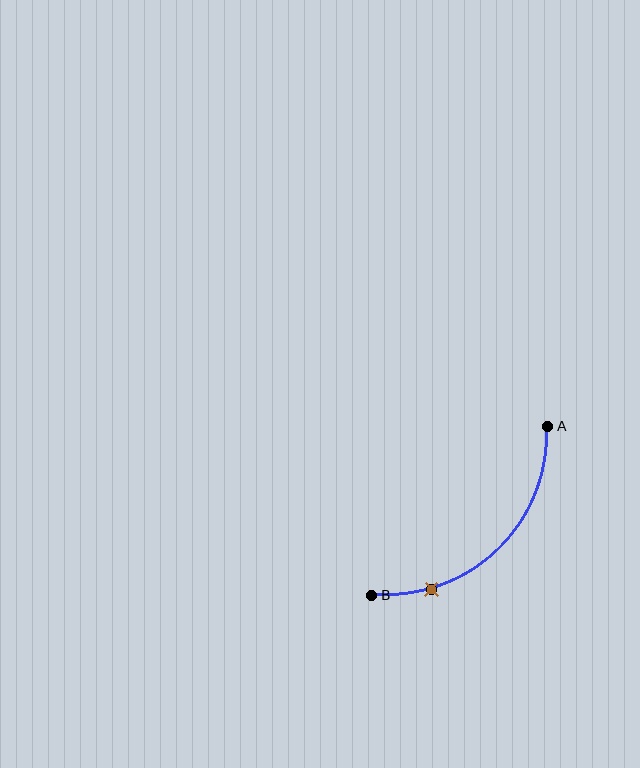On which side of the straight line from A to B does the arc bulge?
The arc bulges below and to the right of the straight line connecting A and B.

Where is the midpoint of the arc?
The arc midpoint is the point on the curve farthest from the straight line joining A and B. It sits below and to the right of that line.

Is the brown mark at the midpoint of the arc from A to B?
No. The brown mark lies on the arc but is closer to endpoint B. The arc midpoint would be at the point on the curve equidistant along the arc from both A and B.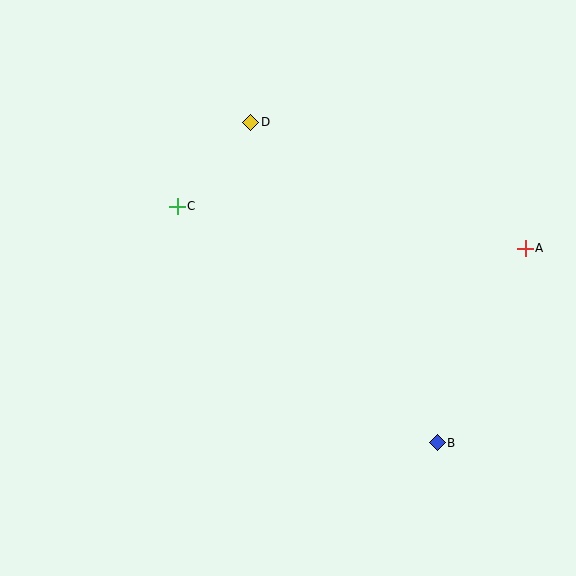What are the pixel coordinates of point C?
Point C is at (177, 206).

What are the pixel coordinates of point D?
Point D is at (251, 122).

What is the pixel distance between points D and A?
The distance between D and A is 302 pixels.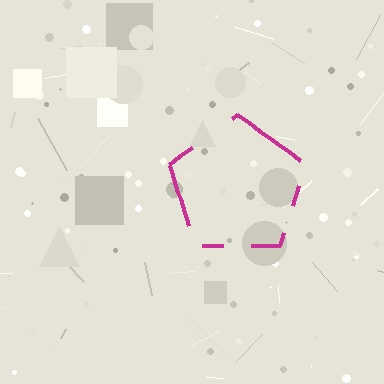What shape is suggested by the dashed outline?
The dashed outline suggests a pentagon.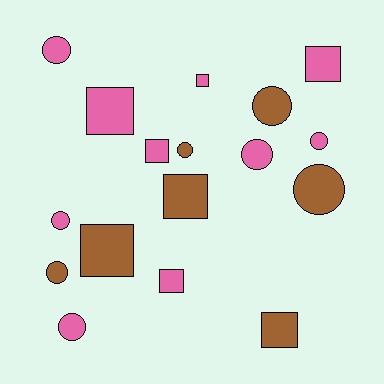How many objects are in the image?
There are 17 objects.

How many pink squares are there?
There are 5 pink squares.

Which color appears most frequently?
Pink, with 10 objects.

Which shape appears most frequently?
Circle, with 9 objects.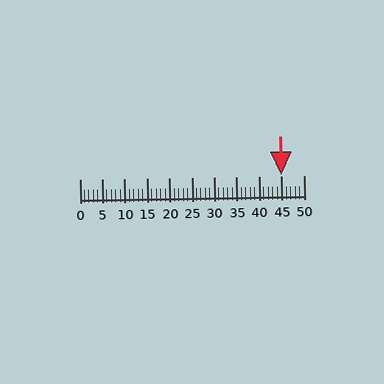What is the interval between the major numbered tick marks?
The major tick marks are spaced 5 units apart.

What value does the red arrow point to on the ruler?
The red arrow points to approximately 45.